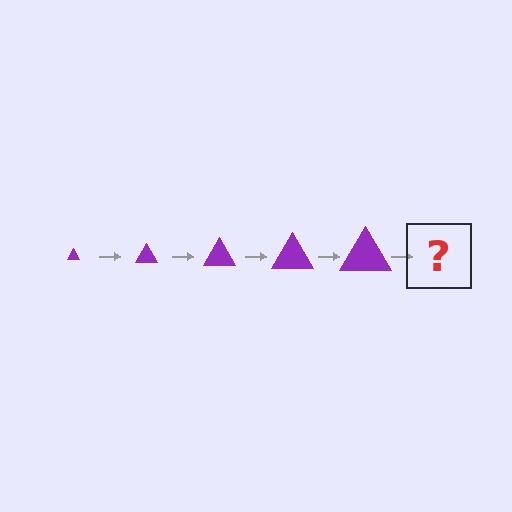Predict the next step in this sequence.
The next step is a purple triangle, larger than the previous one.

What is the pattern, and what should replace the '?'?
The pattern is that the triangle gets progressively larger each step. The '?' should be a purple triangle, larger than the previous one.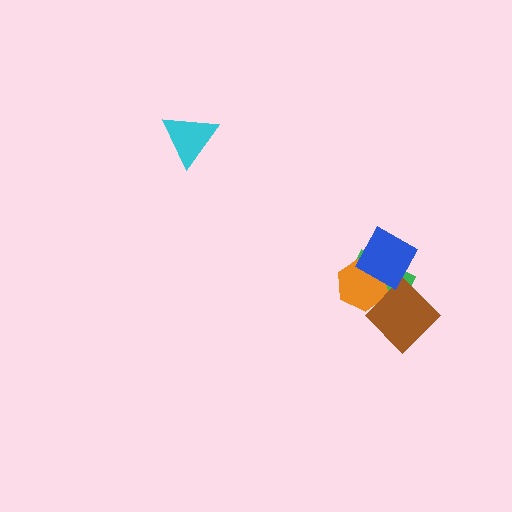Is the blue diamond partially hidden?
No, no other shape covers it.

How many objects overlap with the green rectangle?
3 objects overlap with the green rectangle.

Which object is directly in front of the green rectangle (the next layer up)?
The orange hexagon is directly in front of the green rectangle.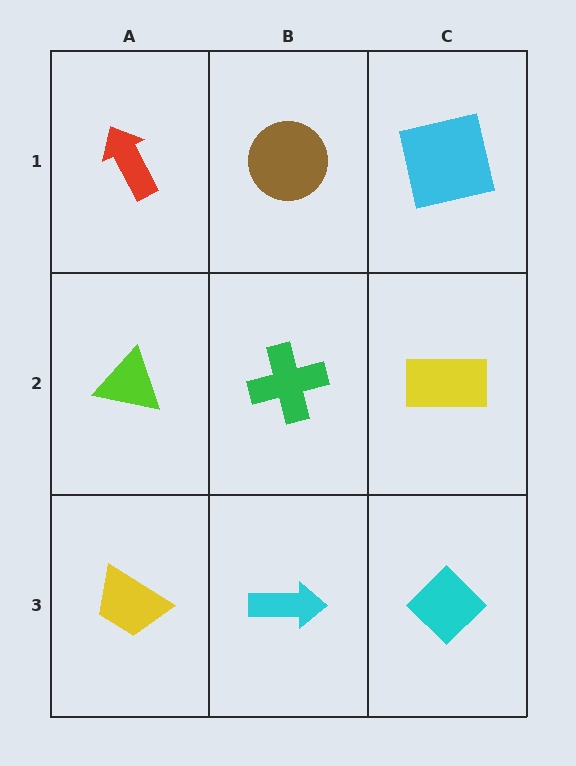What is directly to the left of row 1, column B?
A red arrow.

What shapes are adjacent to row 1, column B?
A green cross (row 2, column B), a red arrow (row 1, column A), a cyan square (row 1, column C).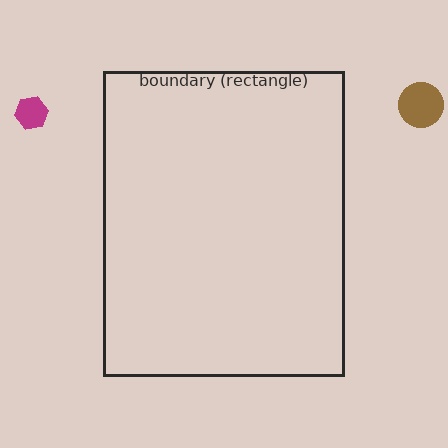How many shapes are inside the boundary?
0 inside, 2 outside.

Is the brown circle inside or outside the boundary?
Outside.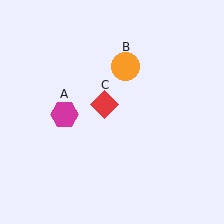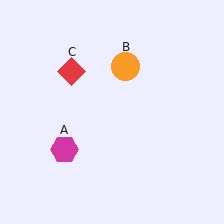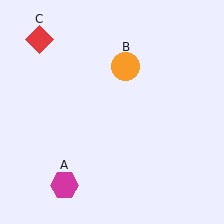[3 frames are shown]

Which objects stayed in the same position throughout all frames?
Orange circle (object B) remained stationary.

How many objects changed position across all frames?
2 objects changed position: magenta hexagon (object A), red diamond (object C).